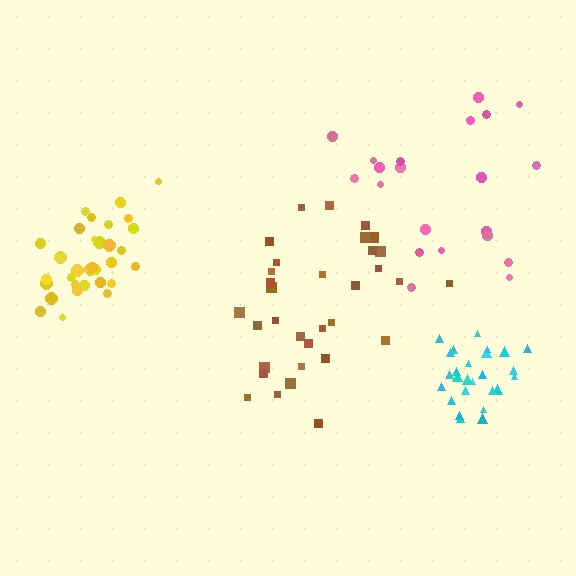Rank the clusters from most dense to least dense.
cyan, yellow, brown, pink.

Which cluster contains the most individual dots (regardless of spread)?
Yellow (33).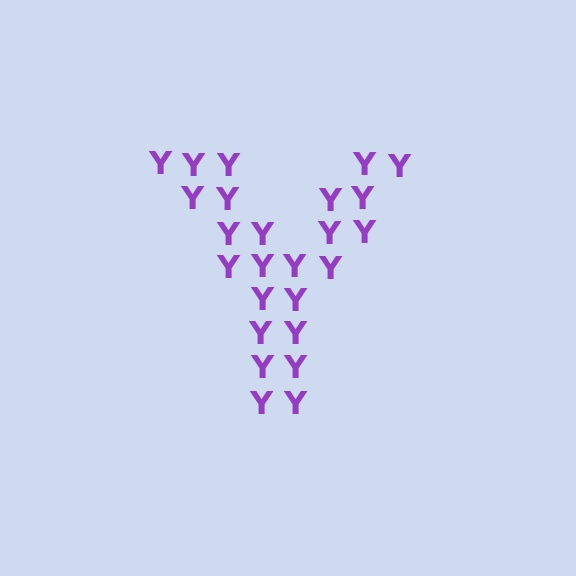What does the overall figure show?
The overall figure shows the letter Y.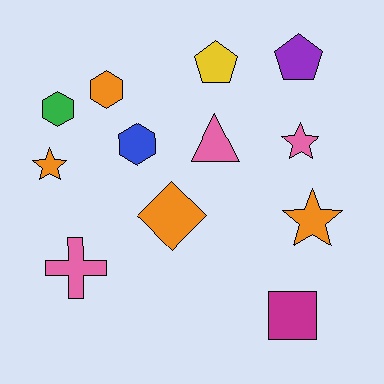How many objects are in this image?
There are 12 objects.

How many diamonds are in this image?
There is 1 diamond.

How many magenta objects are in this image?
There is 1 magenta object.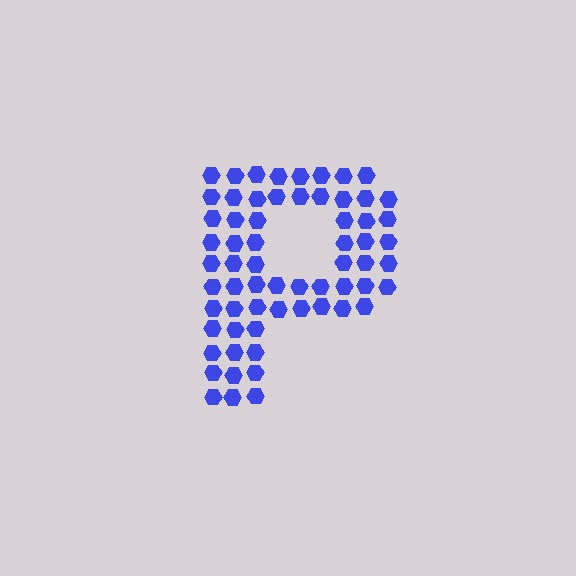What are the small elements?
The small elements are hexagons.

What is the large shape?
The large shape is the letter P.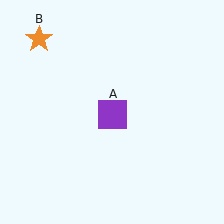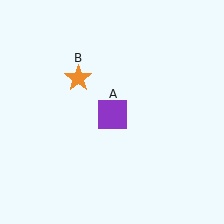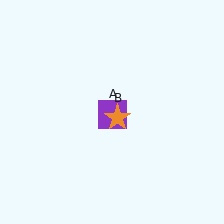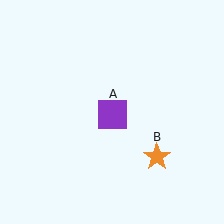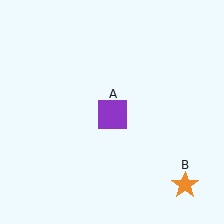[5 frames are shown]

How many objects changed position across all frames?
1 object changed position: orange star (object B).